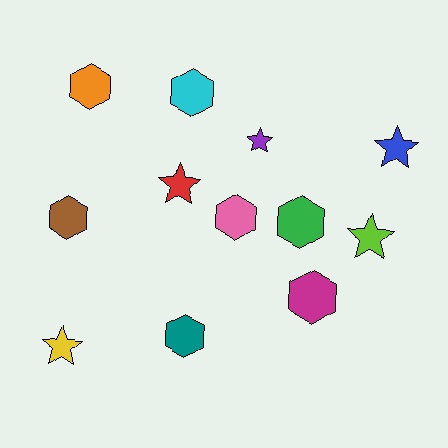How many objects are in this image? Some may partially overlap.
There are 12 objects.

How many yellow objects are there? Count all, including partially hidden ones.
There is 1 yellow object.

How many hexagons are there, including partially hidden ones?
There are 7 hexagons.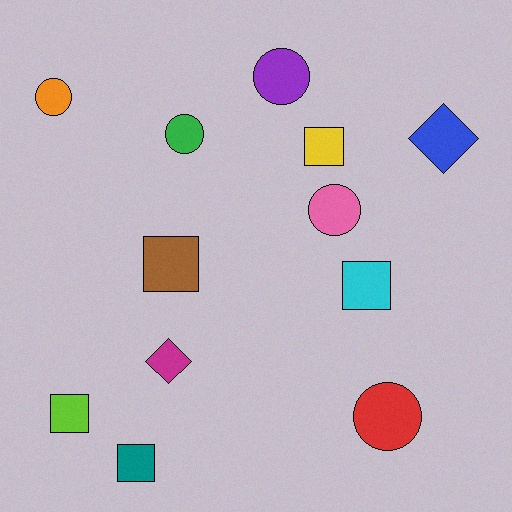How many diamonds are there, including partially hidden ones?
There are 2 diamonds.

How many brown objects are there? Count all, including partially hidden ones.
There is 1 brown object.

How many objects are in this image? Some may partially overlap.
There are 12 objects.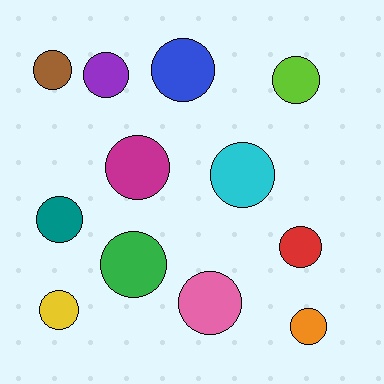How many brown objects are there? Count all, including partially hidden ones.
There is 1 brown object.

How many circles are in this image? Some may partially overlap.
There are 12 circles.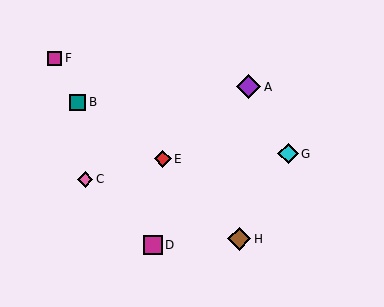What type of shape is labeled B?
Shape B is a teal square.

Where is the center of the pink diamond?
The center of the pink diamond is at (85, 179).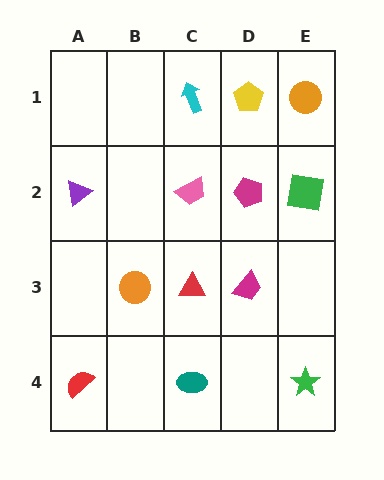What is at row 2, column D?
A magenta pentagon.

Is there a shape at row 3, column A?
No, that cell is empty.